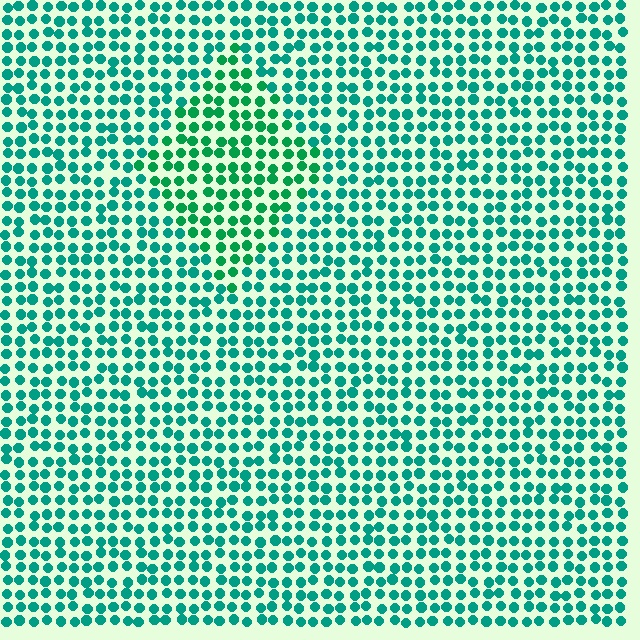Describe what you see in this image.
The image is filled with small teal elements in a uniform arrangement. A diamond-shaped region is visible where the elements are tinted to a slightly different hue, forming a subtle color boundary.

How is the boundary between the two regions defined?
The boundary is defined purely by a slight shift in hue (about 23 degrees). Spacing, size, and orientation are identical on both sides.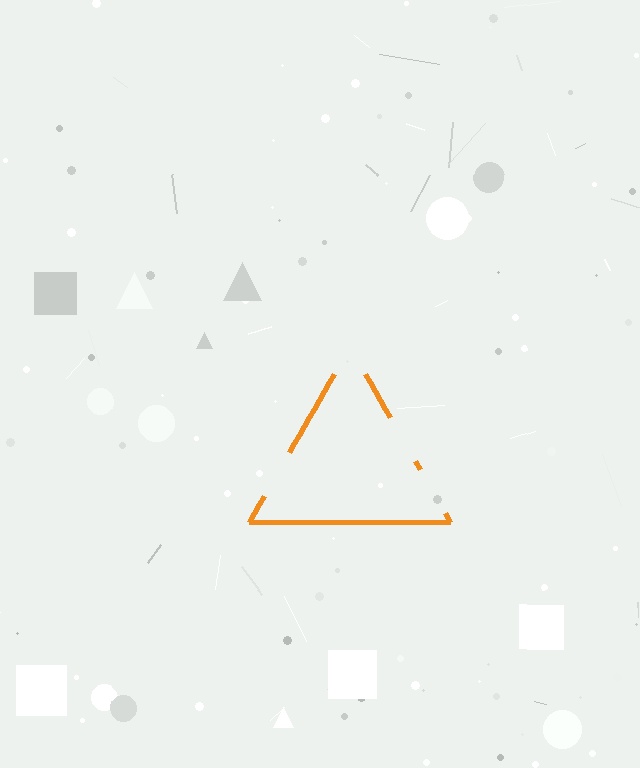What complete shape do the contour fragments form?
The contour fragments form a triangle.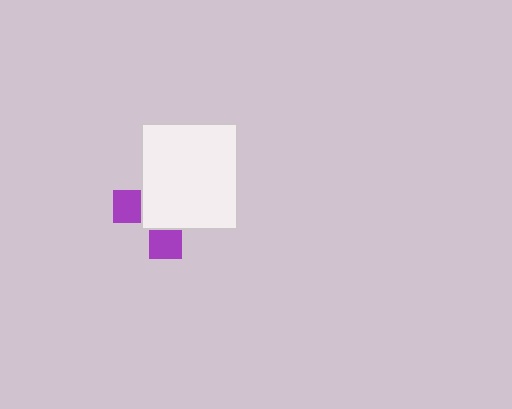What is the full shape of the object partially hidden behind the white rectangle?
The partially hidden object is a purple cross.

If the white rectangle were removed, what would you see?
You would see the complete purple cross.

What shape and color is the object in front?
The object in front is a white rectangle.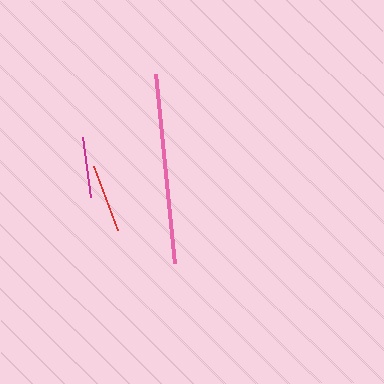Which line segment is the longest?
The pink line is the longest at approximately 190 pixels.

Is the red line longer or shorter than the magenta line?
The red line is longer than the magenta line.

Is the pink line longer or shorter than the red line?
The pink line is longer than the red line.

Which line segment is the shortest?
The magenta line is the shortest at approximately 61 pixels.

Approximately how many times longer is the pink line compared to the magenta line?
The pink line is approximately 3.1 times the length of the magenta line.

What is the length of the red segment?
The red segment is approximately 68 pixels long.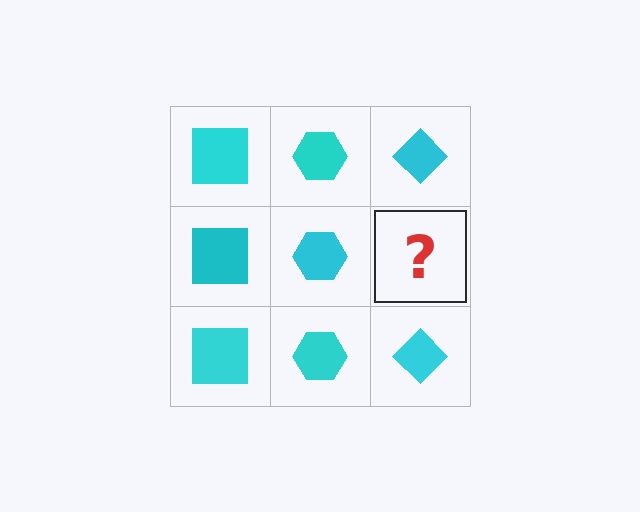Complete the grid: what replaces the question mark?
The question mark should be replaced with a cyan diamond.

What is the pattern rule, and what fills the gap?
The rule is that each column has a consistent shape. The gap should be filled with a cyan diamond.